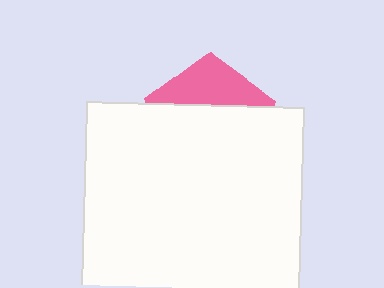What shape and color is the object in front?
The object in front is a white square.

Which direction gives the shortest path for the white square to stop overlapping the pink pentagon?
Moving down gives the shortest separation.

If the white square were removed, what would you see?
You would see the complete pink pentagon.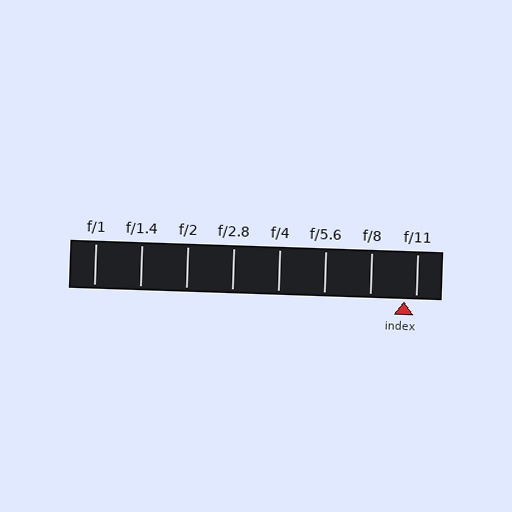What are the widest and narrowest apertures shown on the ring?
The widest aperture shown is f/1 and the narrowest is f/11.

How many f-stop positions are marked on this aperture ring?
There are 8 f-stop positions marked.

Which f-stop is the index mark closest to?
The index mark is closest to f/11.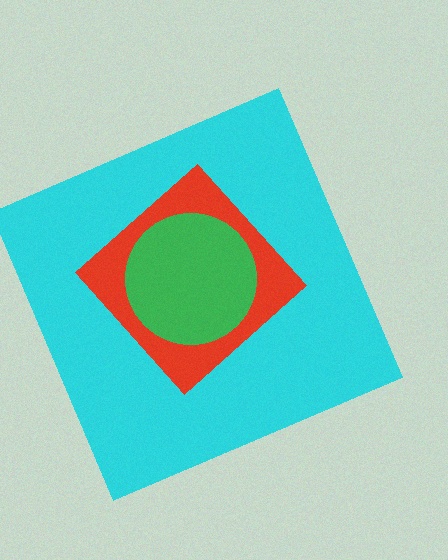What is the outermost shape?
The cyan square.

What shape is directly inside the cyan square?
The red diamond.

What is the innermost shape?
The green circle.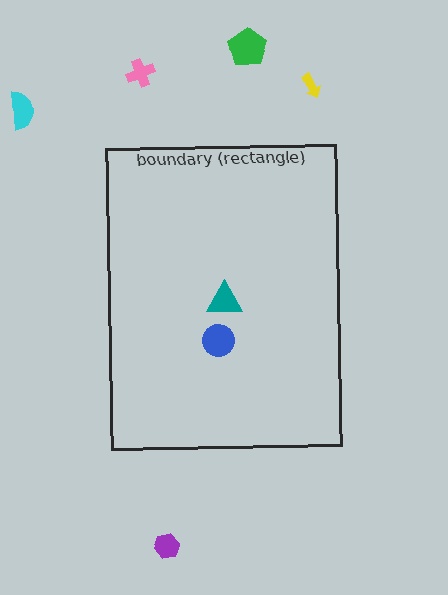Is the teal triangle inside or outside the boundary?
Inside.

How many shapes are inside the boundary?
2 inside, 5 outside.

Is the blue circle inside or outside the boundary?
Inside.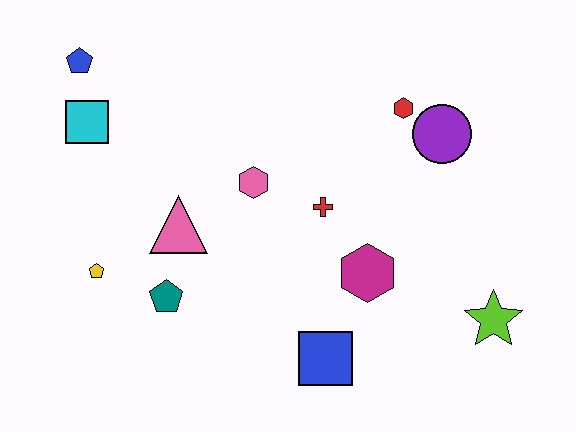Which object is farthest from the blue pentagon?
The lime star is farthest from the blue pentagon.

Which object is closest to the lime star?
The magenta hexagon is closest to the lime star.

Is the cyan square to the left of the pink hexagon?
Yes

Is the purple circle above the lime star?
Yes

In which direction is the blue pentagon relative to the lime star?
The blue pentagon is to the left of the lime star.